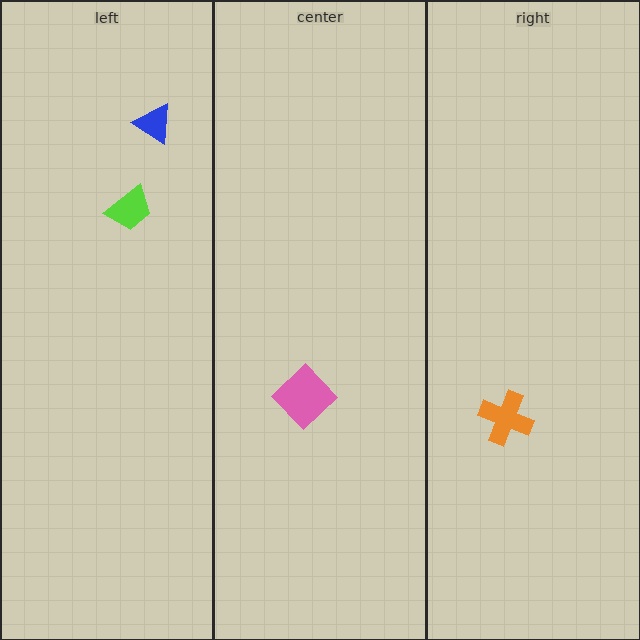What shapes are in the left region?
The blue triangle, the lime trapezoid.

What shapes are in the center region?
The pink diamond.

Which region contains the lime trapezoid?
The left region.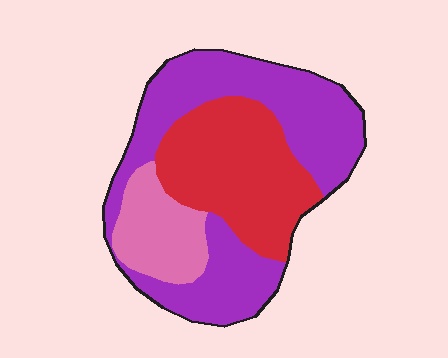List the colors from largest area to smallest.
From largest to smallest: purple, red, pink.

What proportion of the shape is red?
Red covers around 35% of the shape.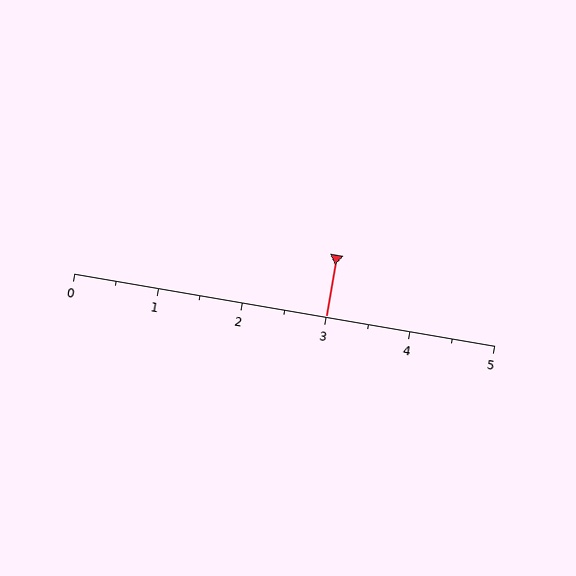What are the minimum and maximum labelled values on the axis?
The axis runs from 0 to 5.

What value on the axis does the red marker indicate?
The marker indicates approximately 3.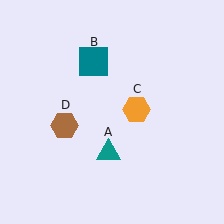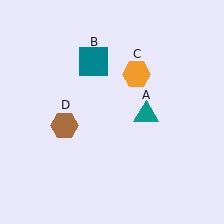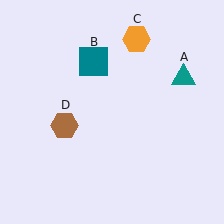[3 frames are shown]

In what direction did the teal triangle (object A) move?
The teal triangle (object A) moved up and to the right.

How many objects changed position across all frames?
2 objects changed position: teal triangle (object A), orange hexagon (object C).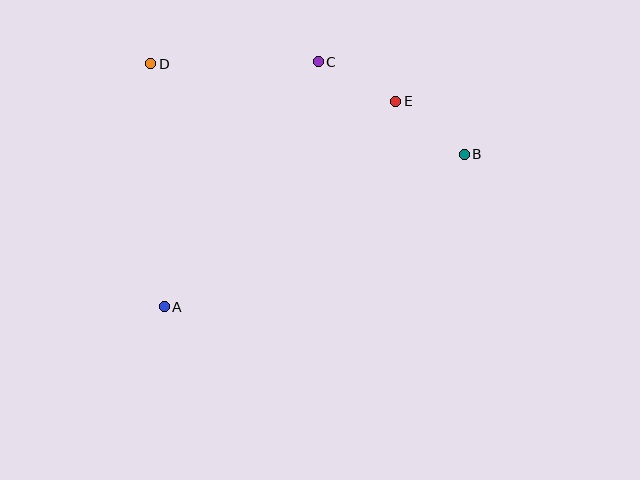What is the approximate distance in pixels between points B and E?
The distance between B and E is approximately 87 pixels.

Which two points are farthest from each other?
Points A and B are farthest from each other.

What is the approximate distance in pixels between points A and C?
The distance between A and C is approximately 290 pixels.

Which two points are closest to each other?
Points C and E are closest to each other.